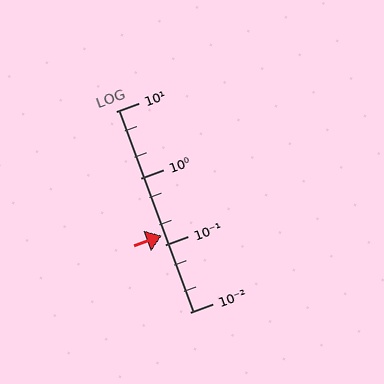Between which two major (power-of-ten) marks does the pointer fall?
The pointer is between 0.1 and 1.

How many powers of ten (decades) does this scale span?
The scale spans 3 decades, from 0.01 to 10.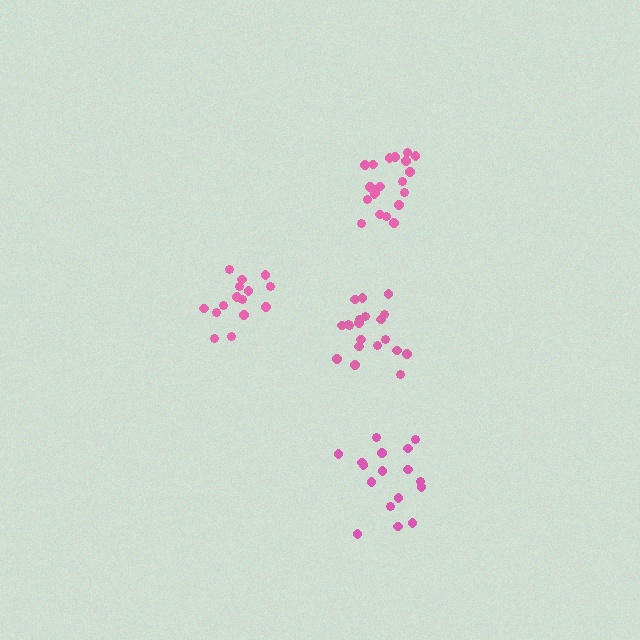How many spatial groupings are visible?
There are 4 spatial groupings.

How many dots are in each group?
Group 1: 20 dots, Group 2: 20 dots, Group 3: 15 dots, Group 4: 17 dots (72 total).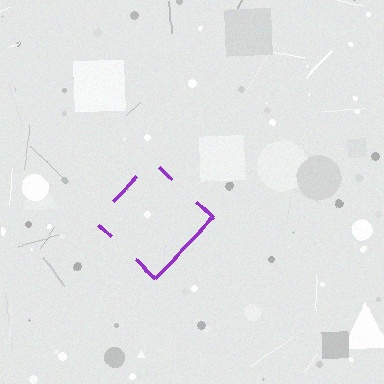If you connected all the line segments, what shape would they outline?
They would outline a diamond.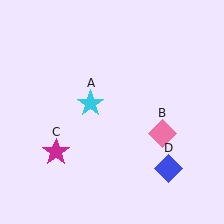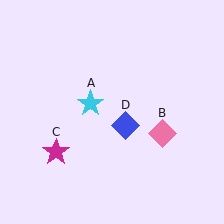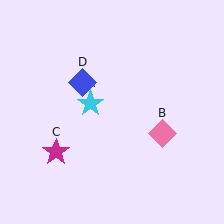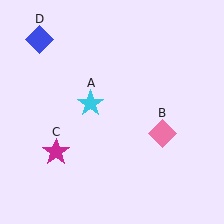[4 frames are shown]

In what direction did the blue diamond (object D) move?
The blue diamond (object D) moved up and to the left.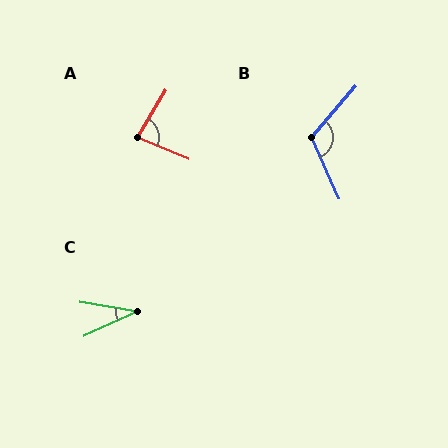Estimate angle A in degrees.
Approximately 82 degrees.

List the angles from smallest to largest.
C (34°), A (82°), B (115°).